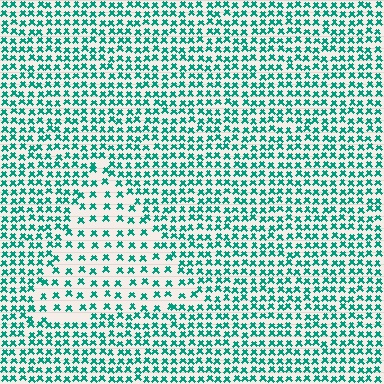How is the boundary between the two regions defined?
The boundary is defined by a change in element density (approximately 2.0x ratio). All elements are the same color, size, and shape.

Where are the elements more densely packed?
The elements are more densely packed outside the triangle boundary.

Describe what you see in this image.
The image contains small teal elements arranged at two different densities. A triangle-shaped region is visible where the elements are less densely packed than the surrounding area.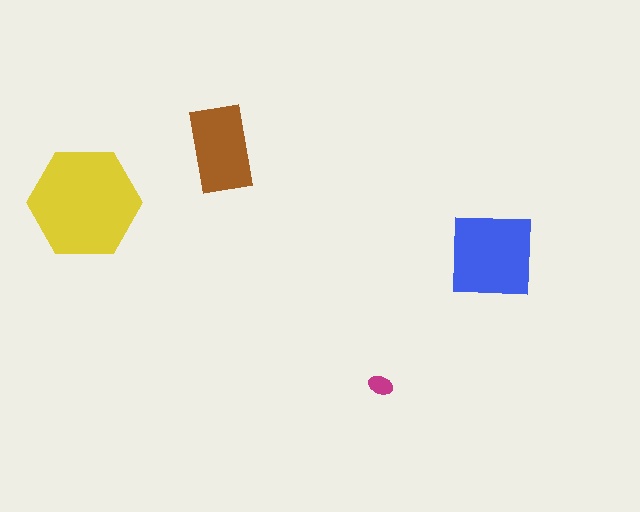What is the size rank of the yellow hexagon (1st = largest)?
1st.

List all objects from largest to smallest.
The yellow hexagon, the blue square, the brown rectangle, the magenta ellipse.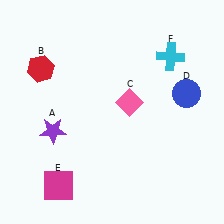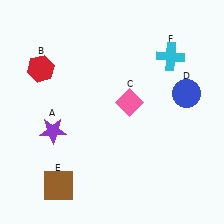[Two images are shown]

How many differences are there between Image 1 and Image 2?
There is 1 difference between the two images.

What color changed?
The square (E) changed from magenta in Image 1 to brown in Image 2.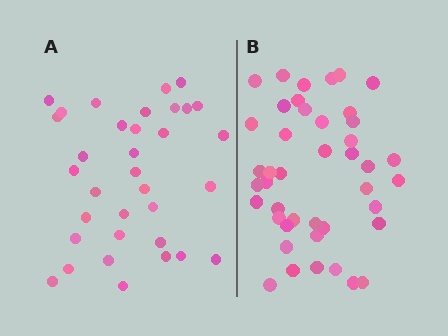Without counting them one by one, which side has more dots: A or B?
Region B (the right region) has more dots.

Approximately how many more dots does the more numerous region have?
Region B has roughly 8 or so more dots than region A.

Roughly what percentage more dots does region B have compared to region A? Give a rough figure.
About 25% more.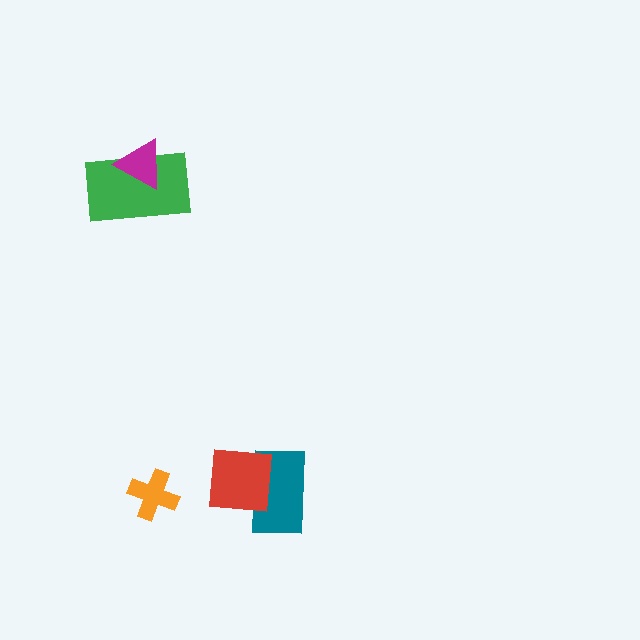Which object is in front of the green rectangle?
The magenta triangle is in front of the green rectangle.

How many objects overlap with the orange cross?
0 objects overlap with the orange cross.